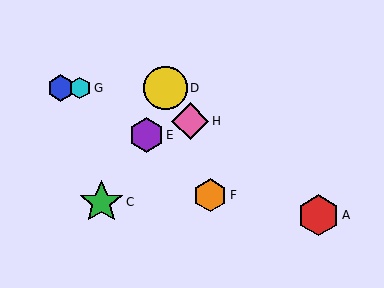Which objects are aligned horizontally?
Objects B, D, G are aligned horizontally.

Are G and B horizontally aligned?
Yes, both are at y≈88.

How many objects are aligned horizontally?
3 objects (B, D, G) are aligned horizontally.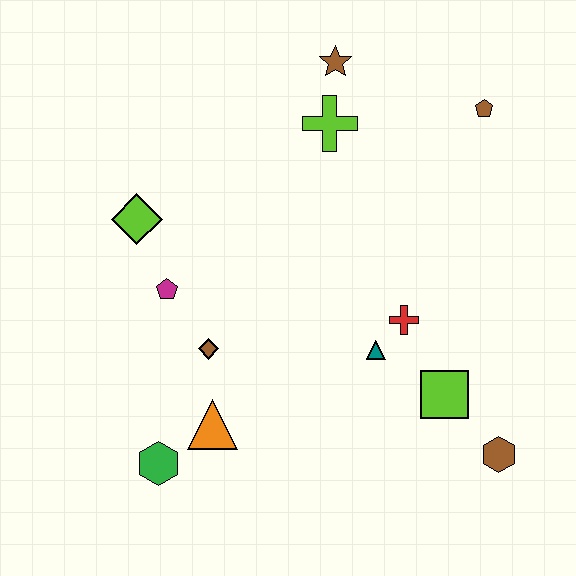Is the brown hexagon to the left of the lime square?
No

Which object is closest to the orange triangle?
The green hexagon is closest to the orange triangle.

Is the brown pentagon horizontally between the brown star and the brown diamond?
No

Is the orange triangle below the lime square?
Yes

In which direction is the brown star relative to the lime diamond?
The brown star is to the right of the lime diamond.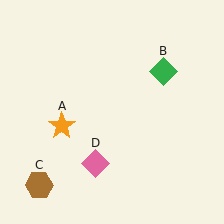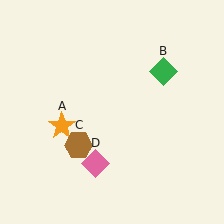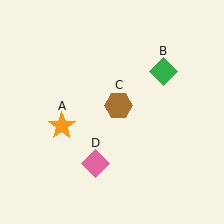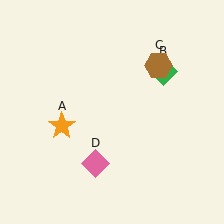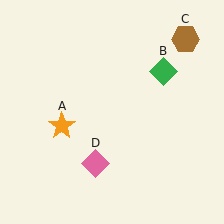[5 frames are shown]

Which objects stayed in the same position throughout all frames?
Orange star (object A) and green diamond (object B) and pink diamond (object D) remained stationary.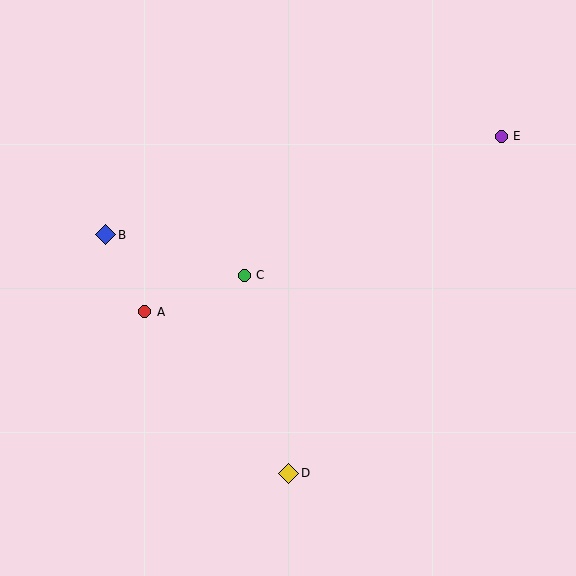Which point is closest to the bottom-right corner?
Point D is closest to the bottom-right corner.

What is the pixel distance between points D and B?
The distance between D and B is 301 pixels.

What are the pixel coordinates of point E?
Point E is at (501, 136).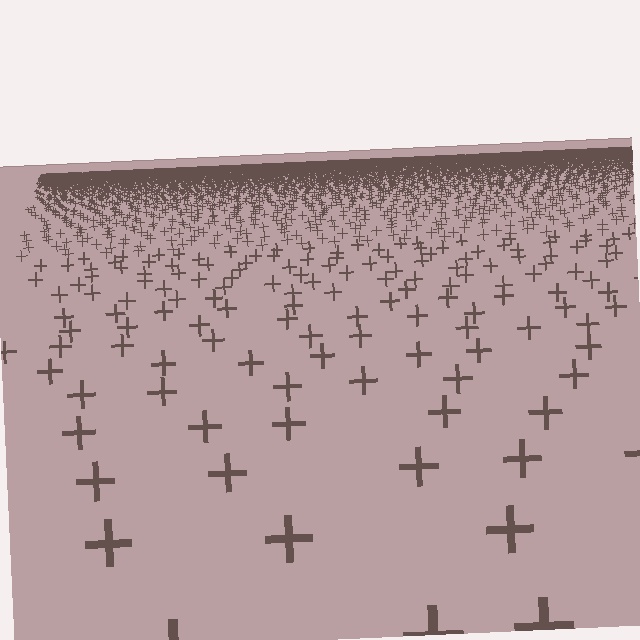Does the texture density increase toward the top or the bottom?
Density increases toward the top.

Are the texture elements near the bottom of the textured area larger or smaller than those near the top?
Larger. Near the bottom, elements are closer to the viewer and appear at a bigger on-screen size.